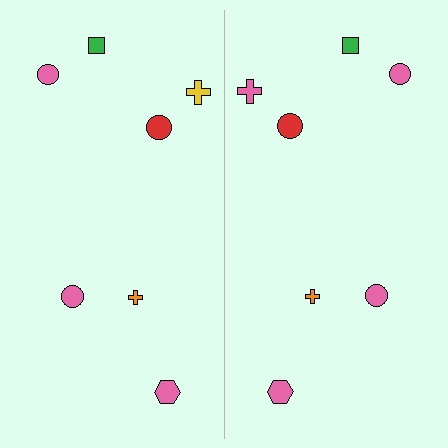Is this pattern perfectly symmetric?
No, the pattern is not perfectly symmetric. The pink cross on the right side breaks the symmetry — its mirror counterpart is yellow.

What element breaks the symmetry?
The pink cross on the right side breaks the symmetry — its mirror counterpart is yellow.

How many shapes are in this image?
There are 14 shapes in this image.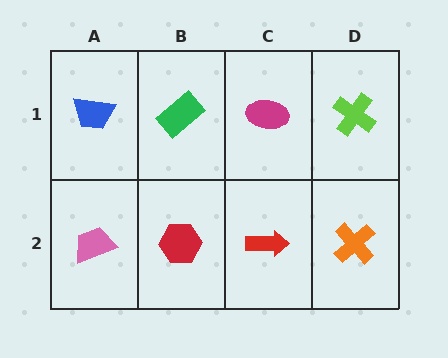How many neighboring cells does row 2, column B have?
3.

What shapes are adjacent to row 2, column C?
A magenta ellipse (row 1, column C), a red hexagon (row 2, column B), an orange cross (row 2, column D).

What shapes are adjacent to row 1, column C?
A red arrow (row 2, column C), a green rectangle (row 1, column B), a lime cross (row 1, column D).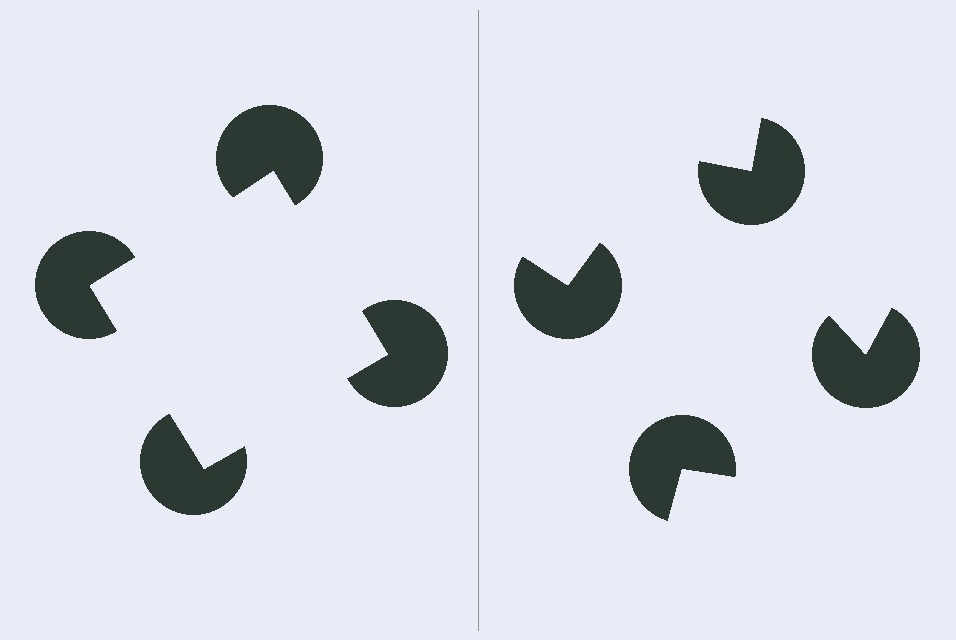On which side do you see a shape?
An illusory square appears on the left side. On the right side the wedge cuts are rotated, so no coherent shape forms.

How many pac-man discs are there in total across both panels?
8 — 4 on each side.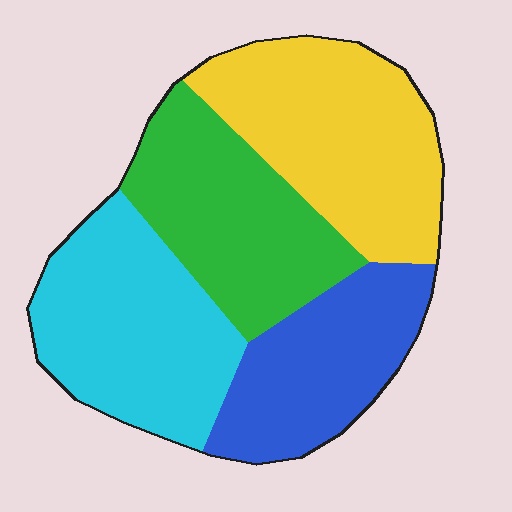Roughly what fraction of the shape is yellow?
Yellow covers 28% of the shape.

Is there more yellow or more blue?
Yellow.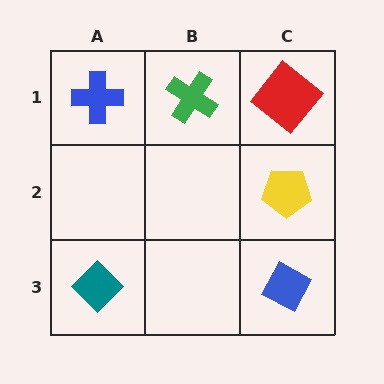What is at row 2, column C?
A yellow pentagon.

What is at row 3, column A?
A teal diamond.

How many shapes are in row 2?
1 shape.